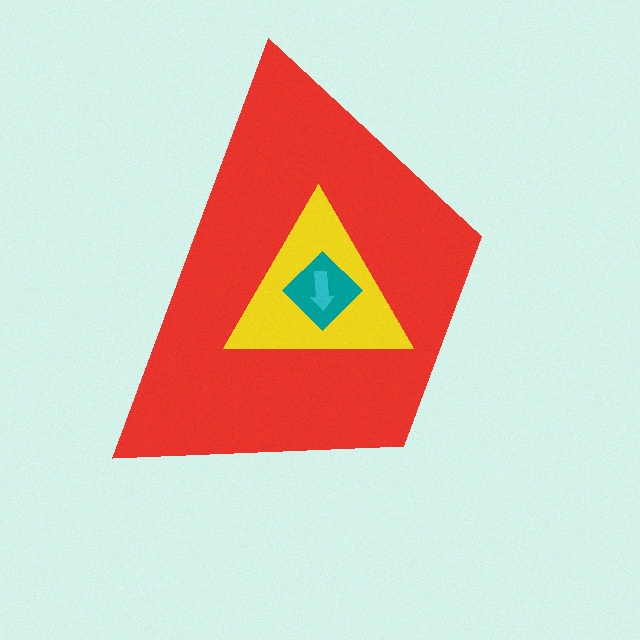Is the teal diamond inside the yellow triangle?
Yes.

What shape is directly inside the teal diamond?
The cyan arrow.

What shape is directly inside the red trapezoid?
The yellow triangle.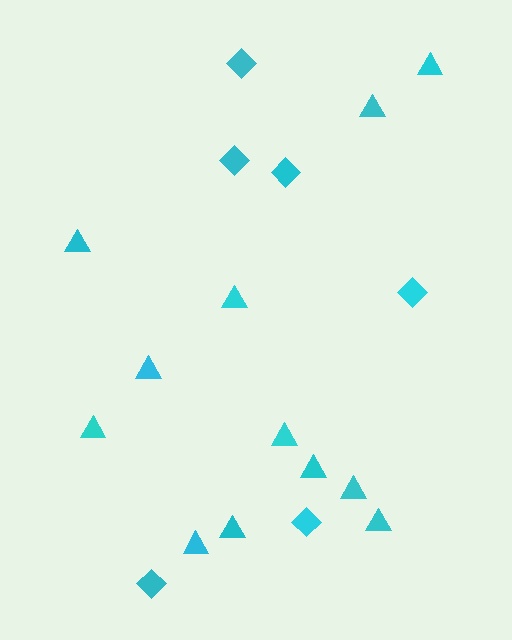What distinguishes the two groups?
There are 2 groups: one group of triangles (12) and one group of diamonds (6).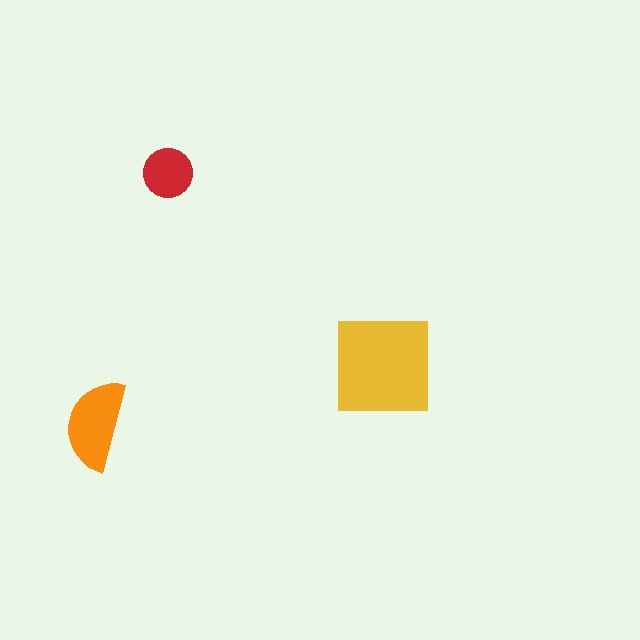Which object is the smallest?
The red circle.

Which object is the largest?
The yellow square.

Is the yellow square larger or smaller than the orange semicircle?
Larger.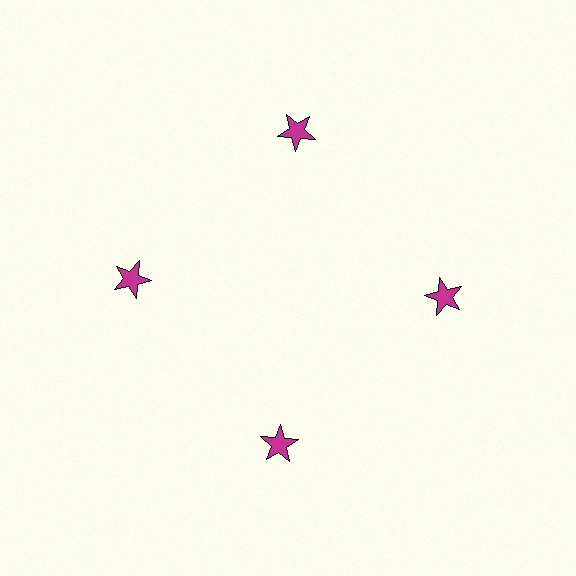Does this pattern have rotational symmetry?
Yes, this pattern has 4-fold rotational symmetry. It looks the same after rotating 90 degrees around the center.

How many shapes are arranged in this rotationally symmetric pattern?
There are 4 shapes, arranged in 4 groups of 1.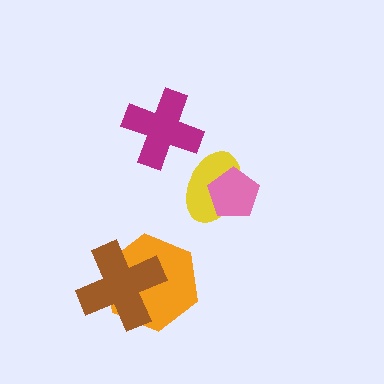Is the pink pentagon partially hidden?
No, no other shape covers it.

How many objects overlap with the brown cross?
1 object overlaps with the brown cross.